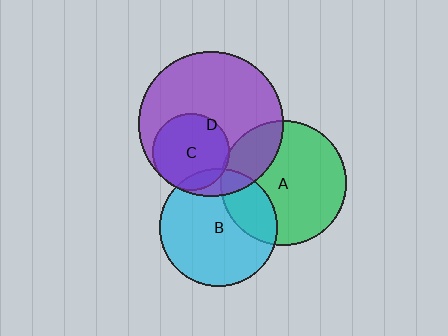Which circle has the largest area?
Circle D (purple).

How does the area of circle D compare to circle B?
Approximately 1.5 times.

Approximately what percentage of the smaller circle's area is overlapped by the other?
Approximately 5%.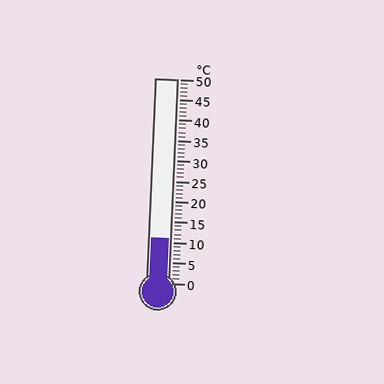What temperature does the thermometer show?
The thermometer shows approximately 11°C.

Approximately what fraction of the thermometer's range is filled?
The thermometer is filled to approximately 20% of its range.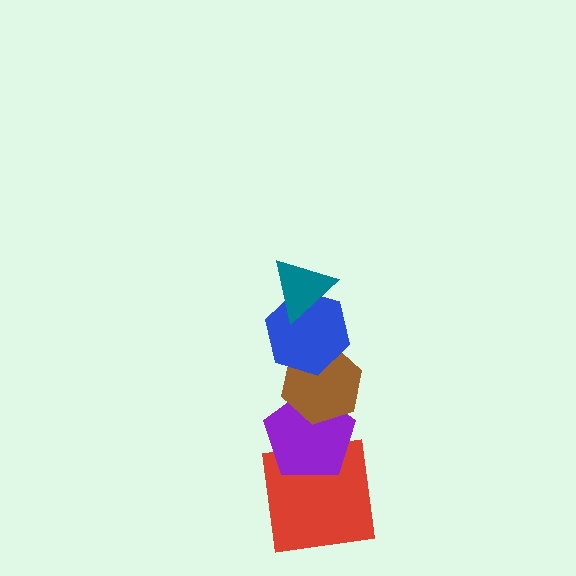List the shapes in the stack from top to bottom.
From top to bottom: the teal triangle, the blue hexagon, the brown hexagon, the purple pentagon, the red square.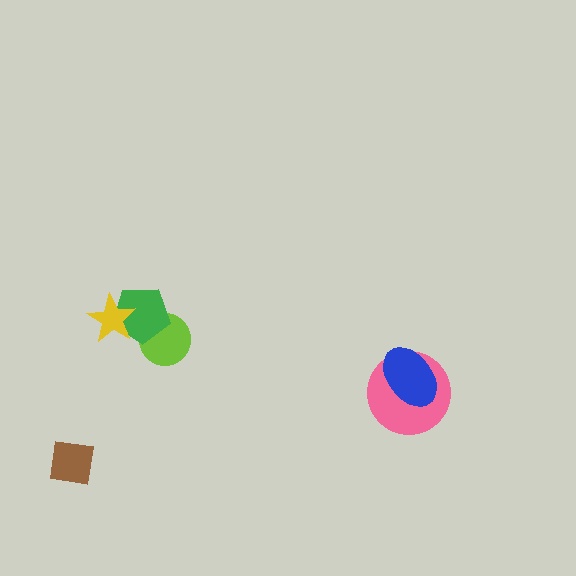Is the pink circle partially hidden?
Yes, it is partially covered by another shape.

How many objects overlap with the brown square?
0 objects overlap with the brown square.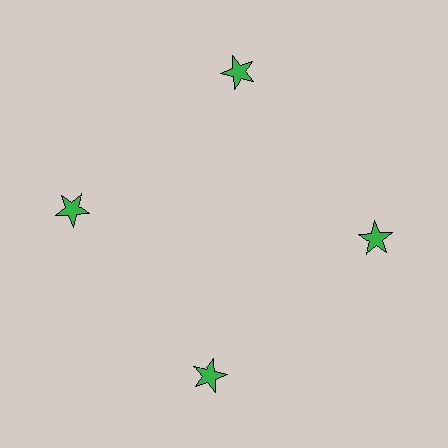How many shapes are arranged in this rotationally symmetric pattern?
There are 4 shapes, arranged in 4 groups of 1.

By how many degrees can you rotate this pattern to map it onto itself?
The pattern maps onto itself every 90 degrees of rotation.